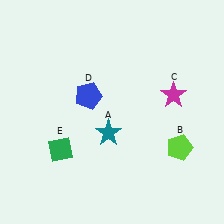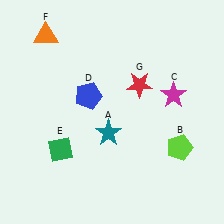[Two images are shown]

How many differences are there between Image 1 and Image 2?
There are 2 differences between the two images.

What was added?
An orange triangle (F), a red star (G) were added in Image 2.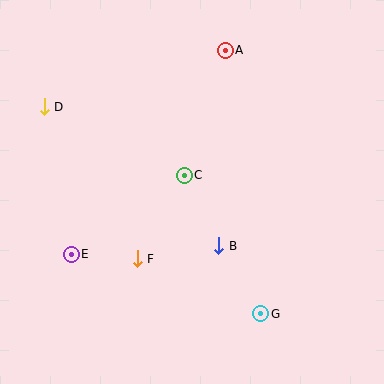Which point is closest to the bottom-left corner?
Point E is closest to the bottom-left corner.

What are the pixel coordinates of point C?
Point C is at (184, 175).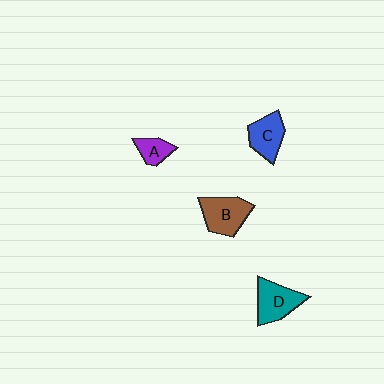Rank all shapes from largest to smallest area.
From largest to smallest: B (brown), D (teal), C (blue), A (purple).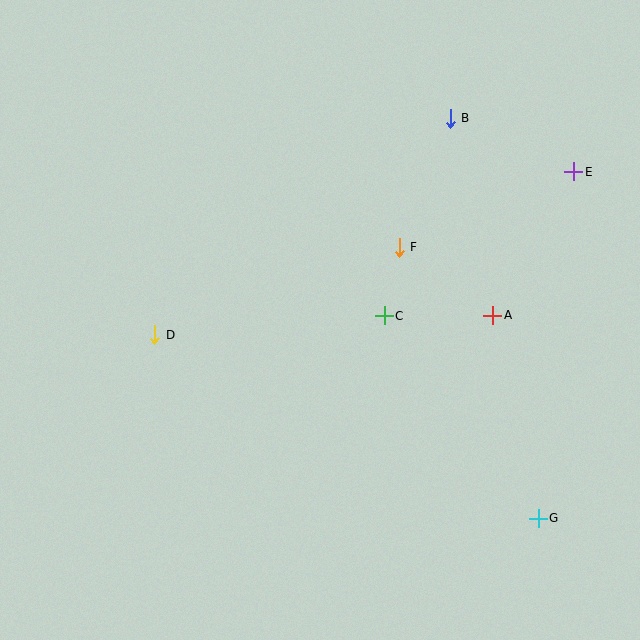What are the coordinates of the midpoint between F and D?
The midpoint between F and D is at (277, 291).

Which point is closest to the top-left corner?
Point D is closest to the top-left corner.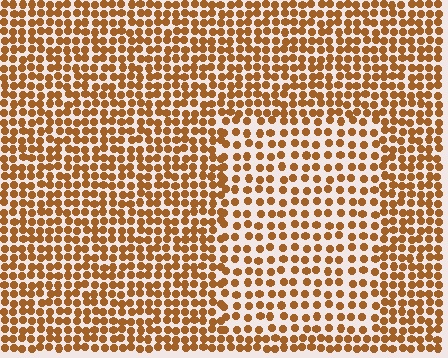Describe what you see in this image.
The image contains small brown elements arranged at two different densities. A rectangle-shaped region is visible where the elements are less densely packed than the surrounding area.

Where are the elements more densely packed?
The elements are more densely packed outside the rectangle boundary.